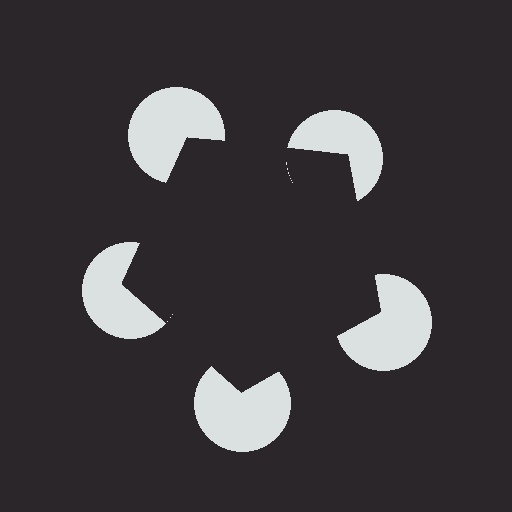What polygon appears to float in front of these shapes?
An illusory pentagon — its edges are inferred from the aligned wedge cuts in the pac-man discs, not physically drawn.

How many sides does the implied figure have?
5 sides.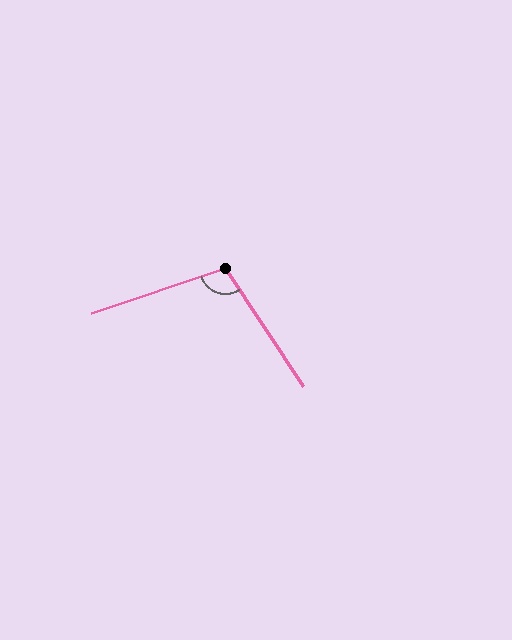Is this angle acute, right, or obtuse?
It is obtuse.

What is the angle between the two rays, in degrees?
Approximately 105 degrees.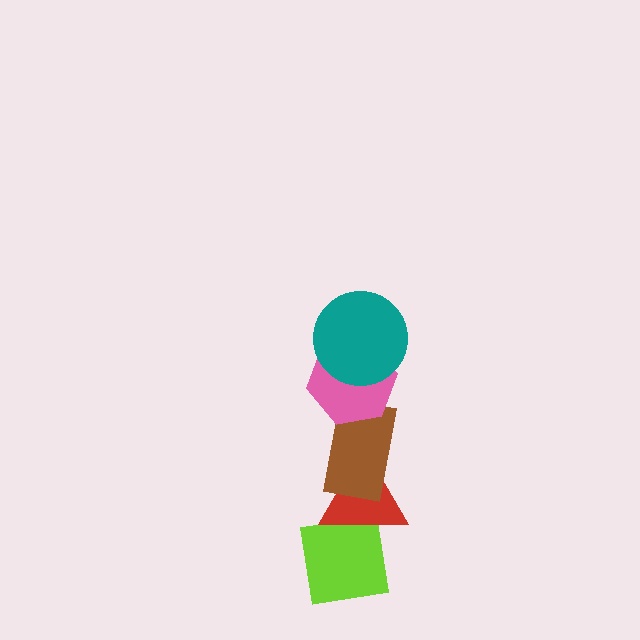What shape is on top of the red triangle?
The brown rectangle is on top of the red triangle.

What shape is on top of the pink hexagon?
The teal circle is on top of the pink hexagon.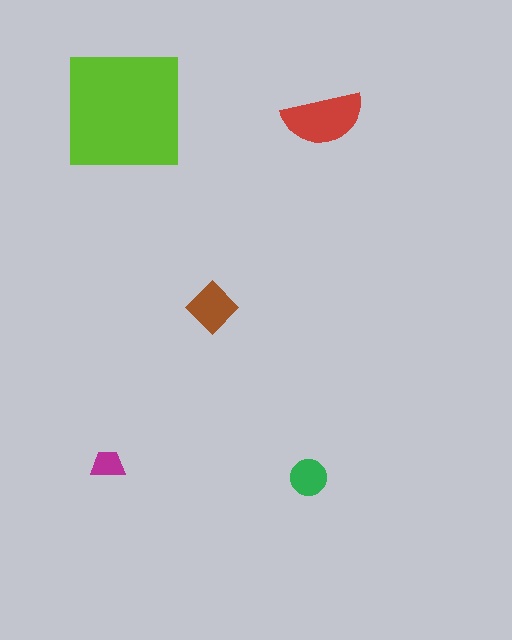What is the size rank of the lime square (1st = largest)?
1st.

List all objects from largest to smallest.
The lime square, the red semicircle, the brown diamond, the green circle, the magenta trapezoid.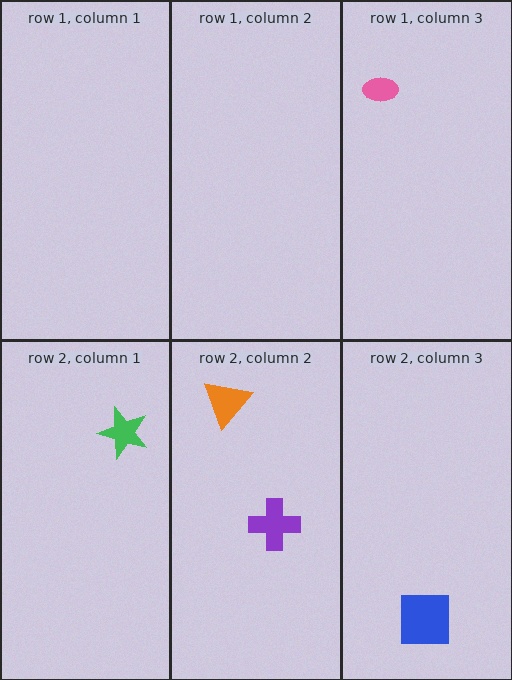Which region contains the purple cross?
The row 2, column 2 region.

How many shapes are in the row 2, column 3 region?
1.